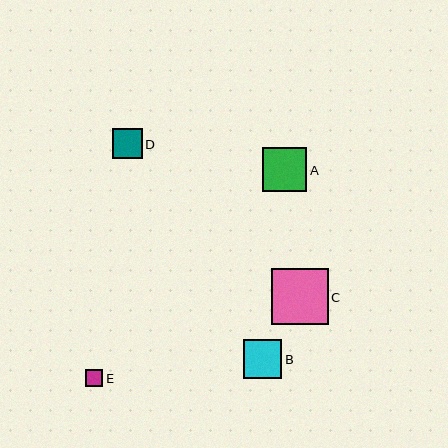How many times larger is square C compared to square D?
Square C is approximately 1.9 times the size of square D.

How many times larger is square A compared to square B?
Square A is approximately 1.2 times the size of square B.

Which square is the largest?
Square C is the largest with a size of approximately 56 pixels.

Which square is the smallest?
Square E is the smallest with a size of approximately 18 pixels.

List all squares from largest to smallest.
From largest to smallest: C, A, B, D, E.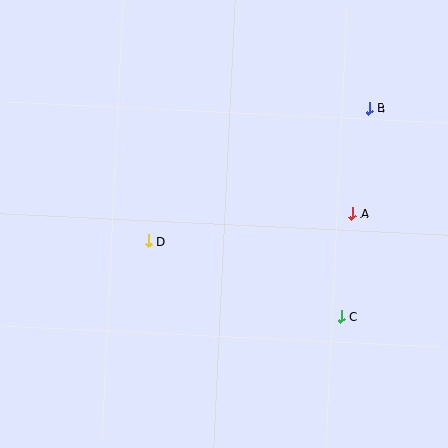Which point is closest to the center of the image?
Point D at (148, 241) is closest to the center.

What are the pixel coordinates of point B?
Point B is at (369, 108).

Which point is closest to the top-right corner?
Point B is closest to the top-right corner.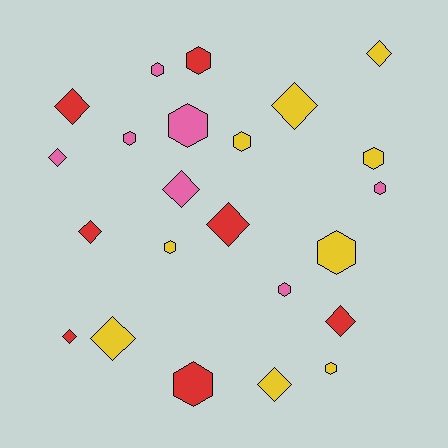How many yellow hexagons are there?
There are 5 yellow hexagons.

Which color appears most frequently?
Yellow, with 9 objects.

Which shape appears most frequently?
Hexagon, with 12 objects.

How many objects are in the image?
There are 23 objects.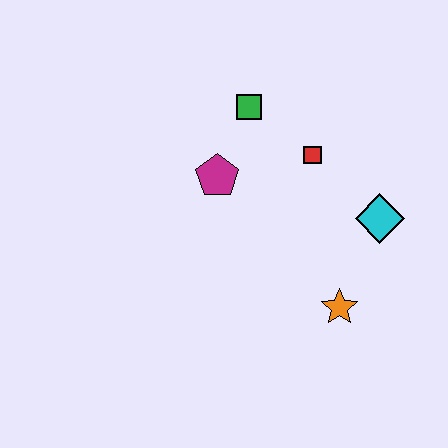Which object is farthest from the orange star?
The green square is farthest from the orange star.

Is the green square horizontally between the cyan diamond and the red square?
No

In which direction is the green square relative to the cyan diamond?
The green square is to the left of the cyan diamond.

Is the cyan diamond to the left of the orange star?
No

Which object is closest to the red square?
The green square is closest to the red square.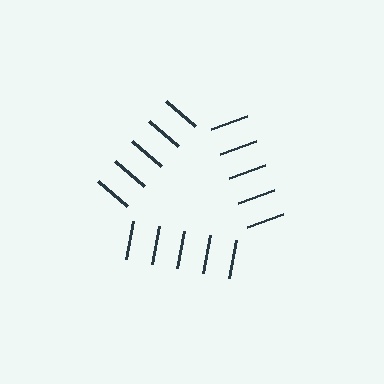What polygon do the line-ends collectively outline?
An illusory triangle — the line segments terminate on its edges but no continuous stroke is drawn.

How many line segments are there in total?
15 — 5 along each of the 3 edges.